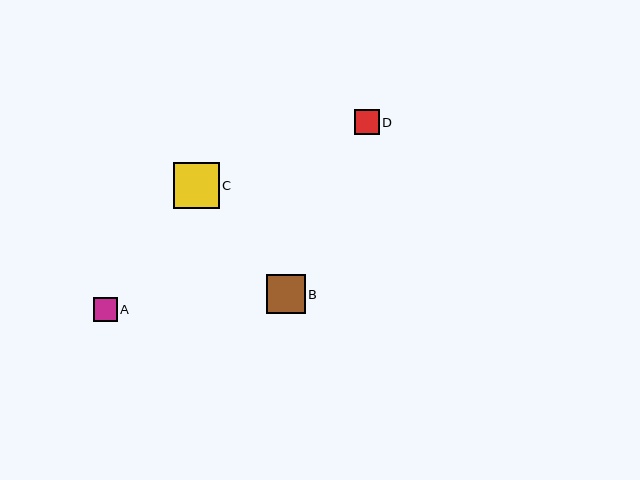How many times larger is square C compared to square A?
Square C is approximately 1.9 times the size of square A.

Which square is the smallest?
Square A is the smallest with a size of approximately 24 pixels.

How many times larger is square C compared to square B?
Square C is approximately 1.2 times the size of square B.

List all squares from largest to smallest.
From largest to smallest: C, B, D, A.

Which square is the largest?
Square C is the largest with a size of approximately 46 pixels.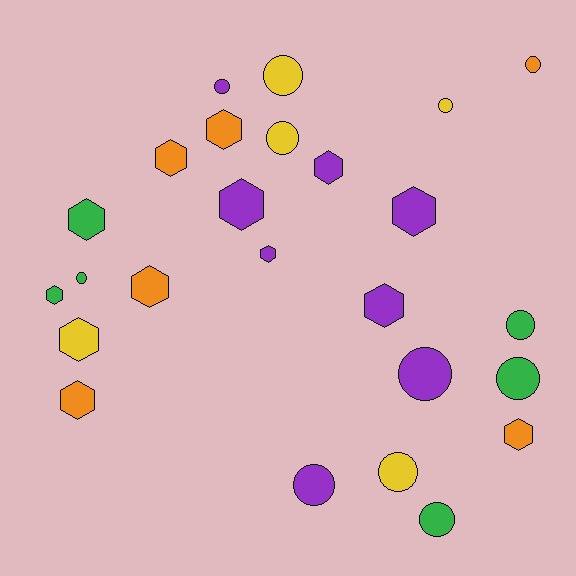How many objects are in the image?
There are 25 objects.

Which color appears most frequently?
Purple, with 8 objects.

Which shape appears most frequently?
Hexagon, with 13 objects.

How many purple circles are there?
There are 3 purple circles.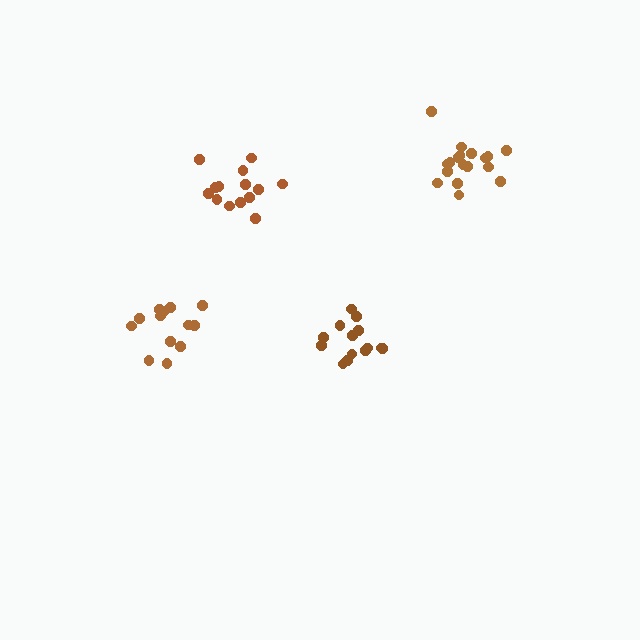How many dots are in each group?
Group 1: 18 dots, Group 2: 14 dots, Group 3: 13 dots, Group 4: 14 dots (59 total).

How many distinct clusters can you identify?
There are 4 distinct clusters.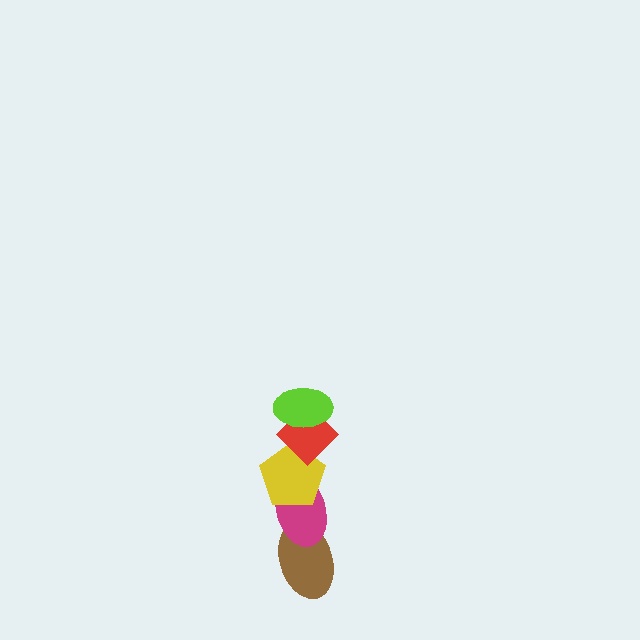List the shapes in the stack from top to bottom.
From top to bottom: the lime ellipse, the red diamond, the yellow pentagon, the magenta ellipse, the brown ellipse.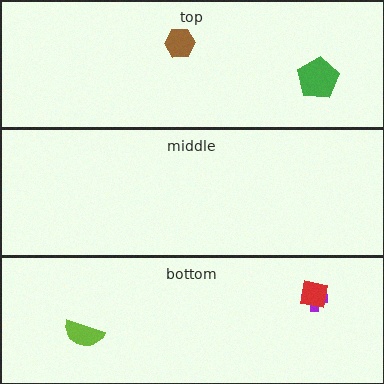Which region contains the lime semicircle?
The bottom region.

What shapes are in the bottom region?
The lime semicircle, the purple cross, the red square.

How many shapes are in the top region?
2.